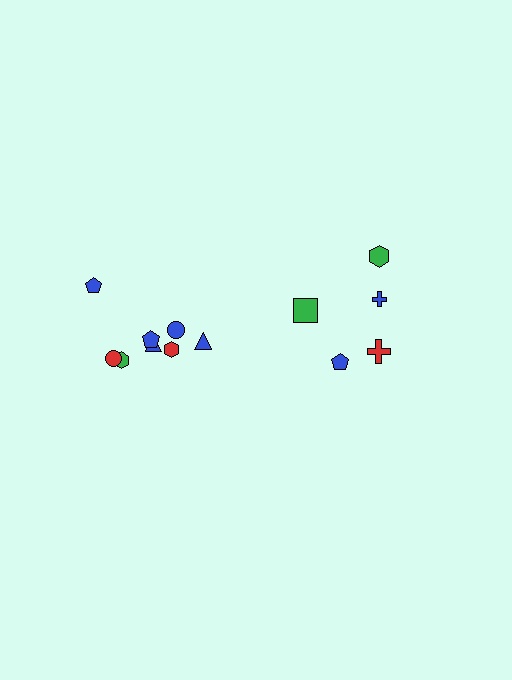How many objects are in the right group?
There are 5 objects.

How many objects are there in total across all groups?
There are 13 objects.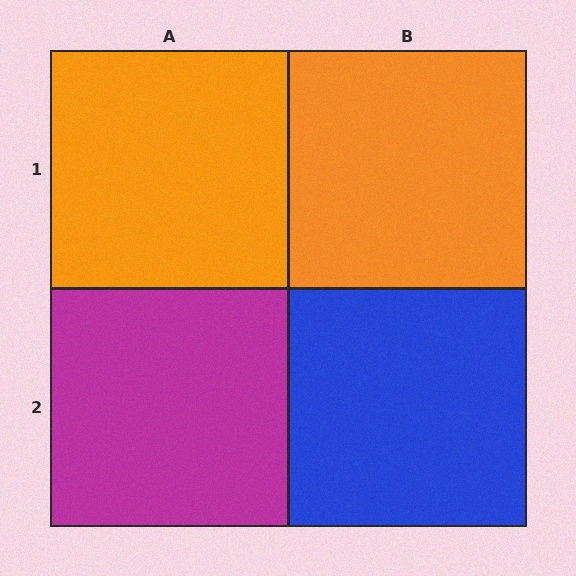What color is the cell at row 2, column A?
Magenta.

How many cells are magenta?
1 cell is magenta.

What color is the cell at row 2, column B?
Blue.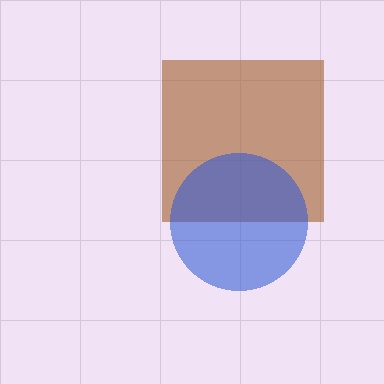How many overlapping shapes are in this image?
There are 2 overlapping shapes in the image.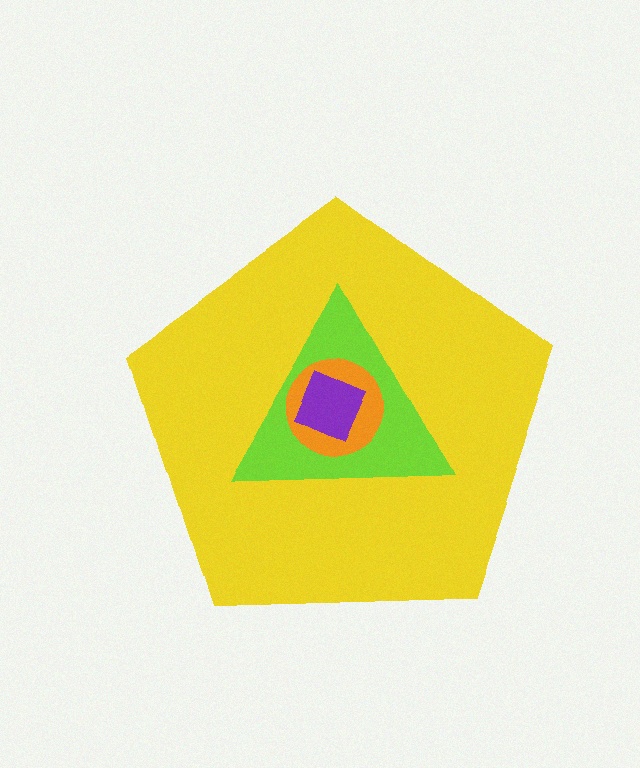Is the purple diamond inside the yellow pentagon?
Yes.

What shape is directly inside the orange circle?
The purple diamond.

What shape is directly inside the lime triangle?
The orange circle.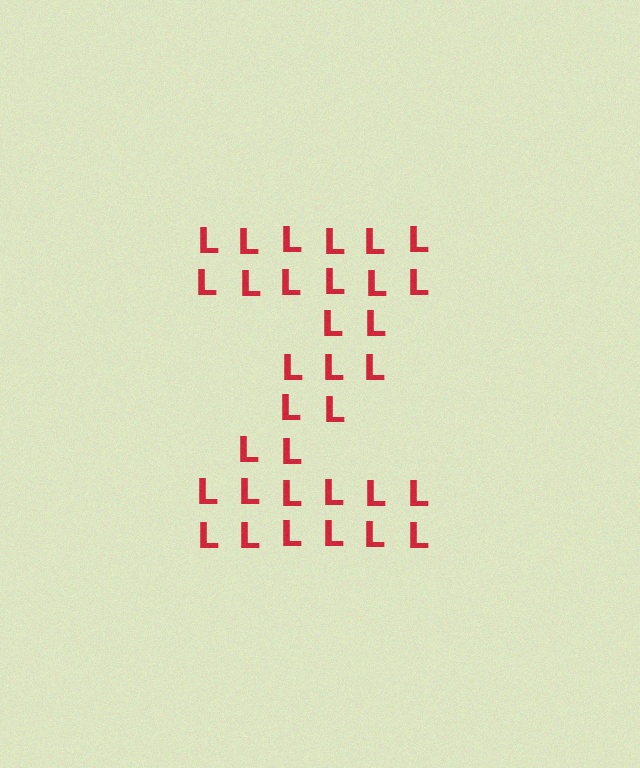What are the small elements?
The small elements are letter L's.